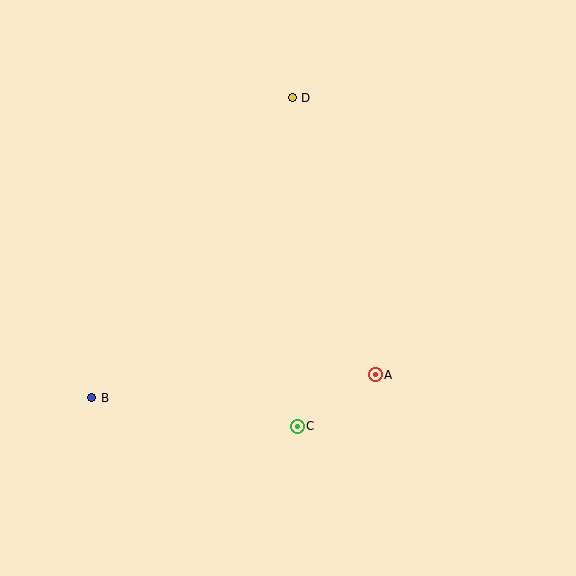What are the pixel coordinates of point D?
Point D is at (292, 98).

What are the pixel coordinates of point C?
Point C is at (297, 426).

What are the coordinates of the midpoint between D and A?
The midpoint between D and A is at (334, 236).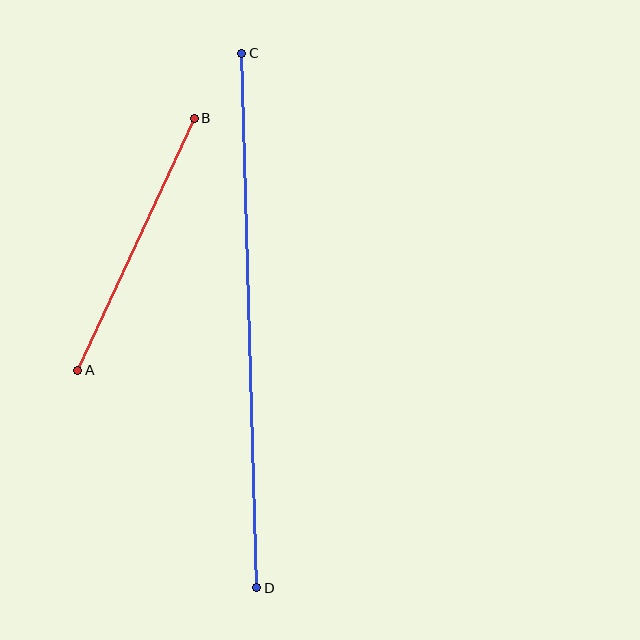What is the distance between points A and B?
The distance is approximately 278 pixels.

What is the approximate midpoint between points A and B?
The midpoint is at approximately (136, 244) pixels.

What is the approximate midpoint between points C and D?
The midpoint is at approximately (249, 320) pixels.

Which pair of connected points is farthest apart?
Points C and D are farthest apart.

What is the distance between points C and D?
The distance is approximately 535 pixels.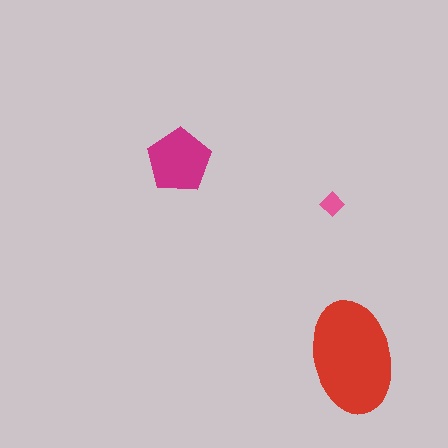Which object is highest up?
The magenta pentagon is topmost.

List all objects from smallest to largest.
The pink diamond, the magenta pentagon, the red ellipse.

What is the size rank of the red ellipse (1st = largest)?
1st.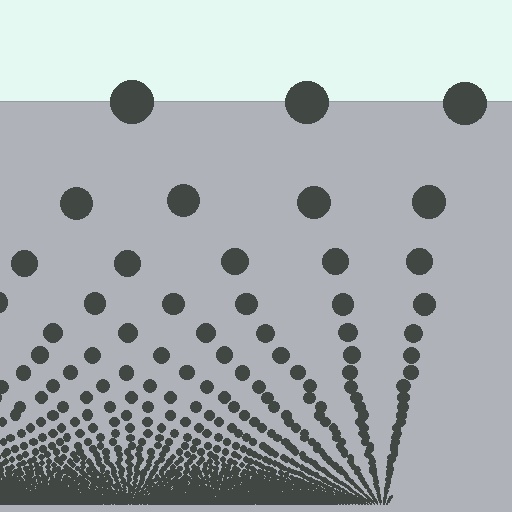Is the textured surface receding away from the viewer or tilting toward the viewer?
The surface appears to tilt toward the viewer. Texture elements get larger and sparser toward the top.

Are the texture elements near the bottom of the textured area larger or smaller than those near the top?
Smaller. The gradient is inverted — elements near the bottom are smaller and denser.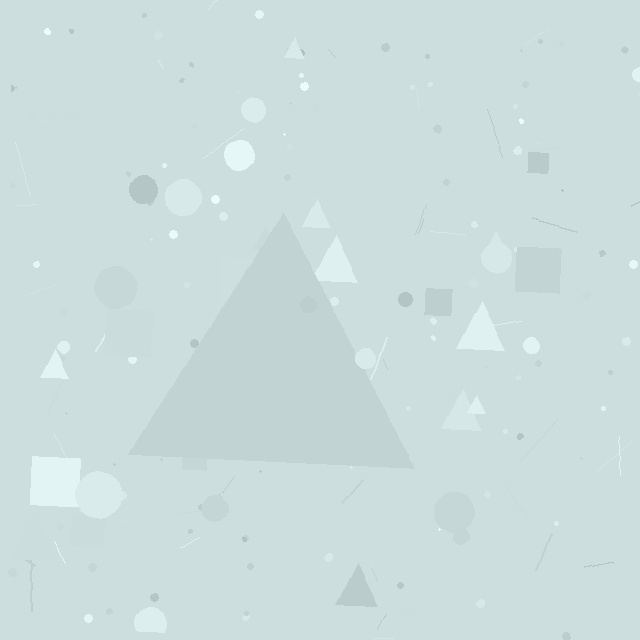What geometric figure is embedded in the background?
A triangle is embedded in the background.